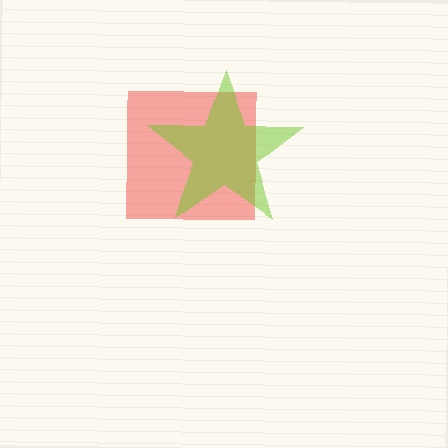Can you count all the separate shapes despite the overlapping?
Yes, there are 2 separate shapes.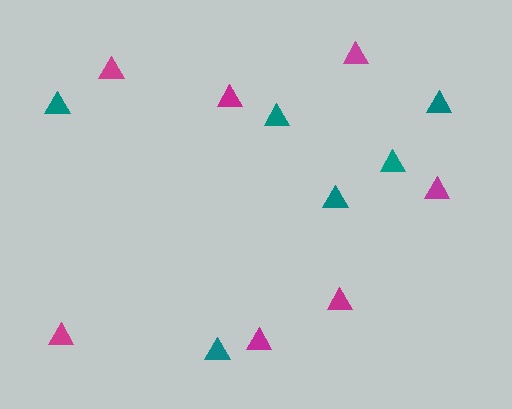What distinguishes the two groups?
There are 2 groups: one group of magenta triangles (7) and one group of teal triangles (6).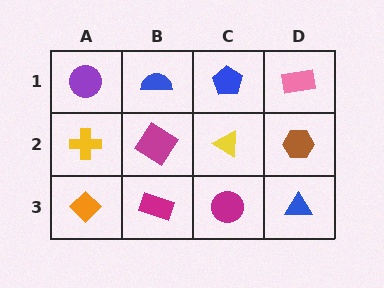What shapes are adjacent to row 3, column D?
A brown hexagon (row 2, column D), a magenta circle (row 3, column C).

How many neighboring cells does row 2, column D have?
3.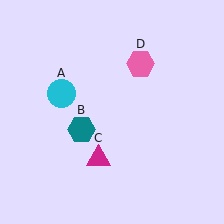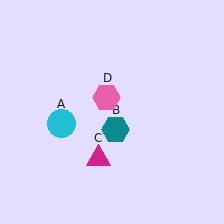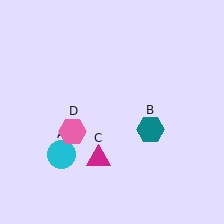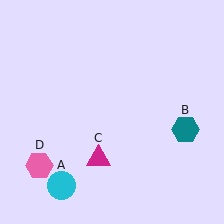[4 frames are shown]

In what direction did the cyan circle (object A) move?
The cyan circle (object A) moved down.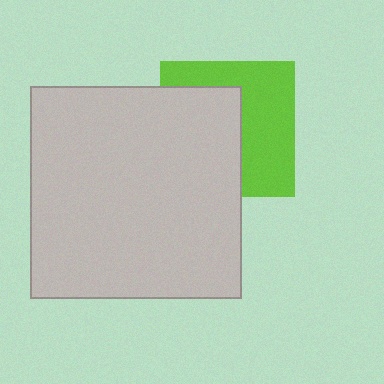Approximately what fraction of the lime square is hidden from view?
Roughly 50% of the lime square is hidden behind the light gray square.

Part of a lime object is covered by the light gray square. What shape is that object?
It is a square.